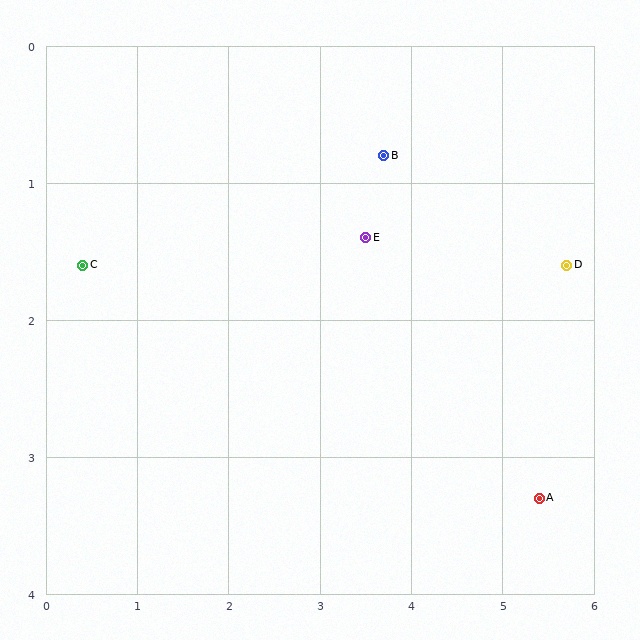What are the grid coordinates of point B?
Point B is at approximately (3.7, 0.8).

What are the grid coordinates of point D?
Point D is at approximately (5.7, 1.6).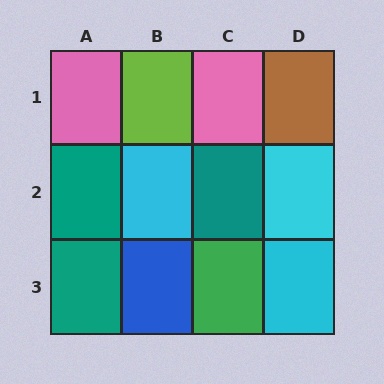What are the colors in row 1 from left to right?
Pink, lime, pink, brown.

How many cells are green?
1 cell is green.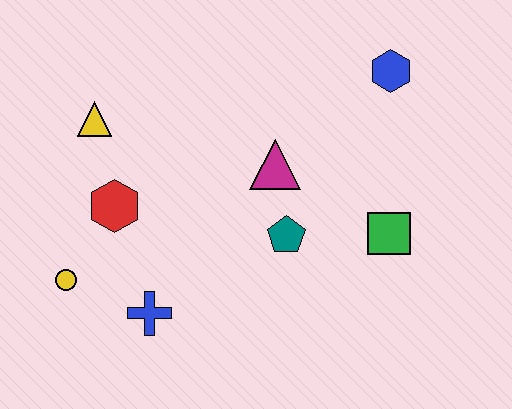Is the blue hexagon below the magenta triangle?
No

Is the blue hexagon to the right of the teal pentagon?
Yes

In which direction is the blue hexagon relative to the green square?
The blue hexagon is above the green square.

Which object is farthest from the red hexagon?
The blue hexagon is farthest from the red hexagon.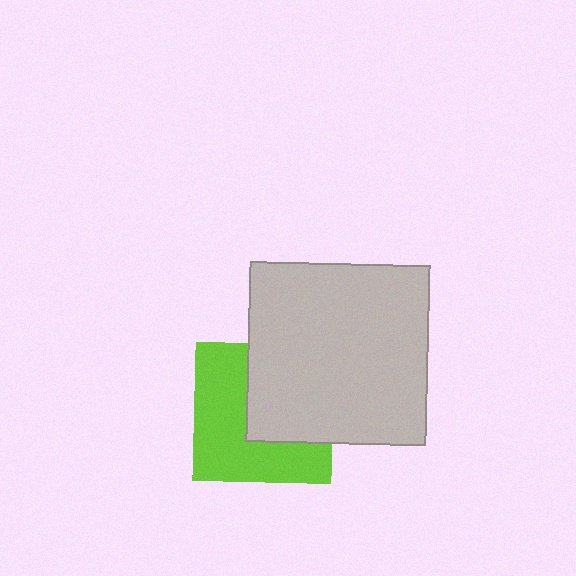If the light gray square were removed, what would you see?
You would see the complete lime square.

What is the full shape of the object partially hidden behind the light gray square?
The partially hidden object is a lime square.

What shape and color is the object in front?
The object in front is a light gray square.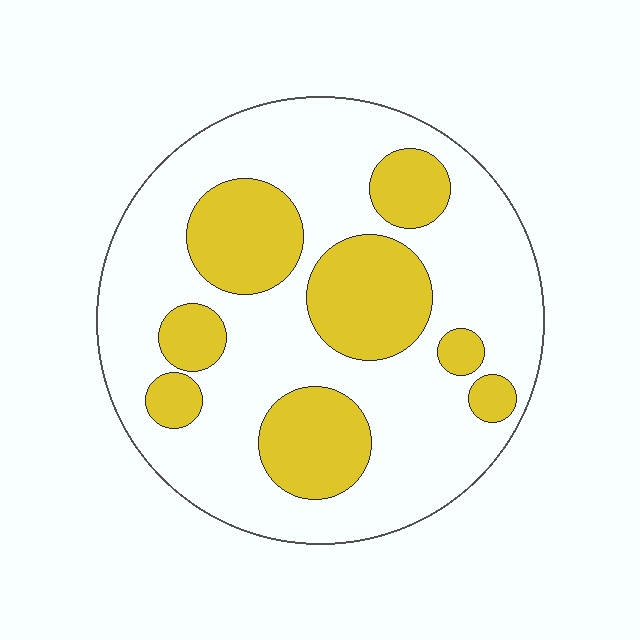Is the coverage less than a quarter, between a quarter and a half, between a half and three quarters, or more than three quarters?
Between a quarter and a half.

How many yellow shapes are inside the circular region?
8.